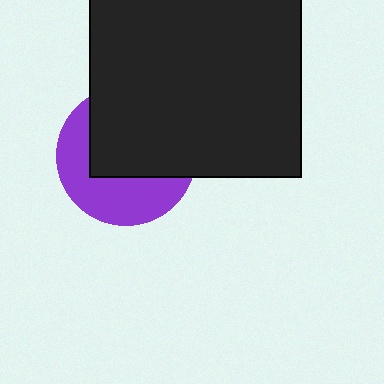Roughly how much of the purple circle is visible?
A small part of it is visible (roughly 44%).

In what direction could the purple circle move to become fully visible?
The purple circle could move toward the lower-left. That would shift it out from behind the black square entirely.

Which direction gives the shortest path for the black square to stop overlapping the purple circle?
Moving toward the upper-right gives the shortest separation.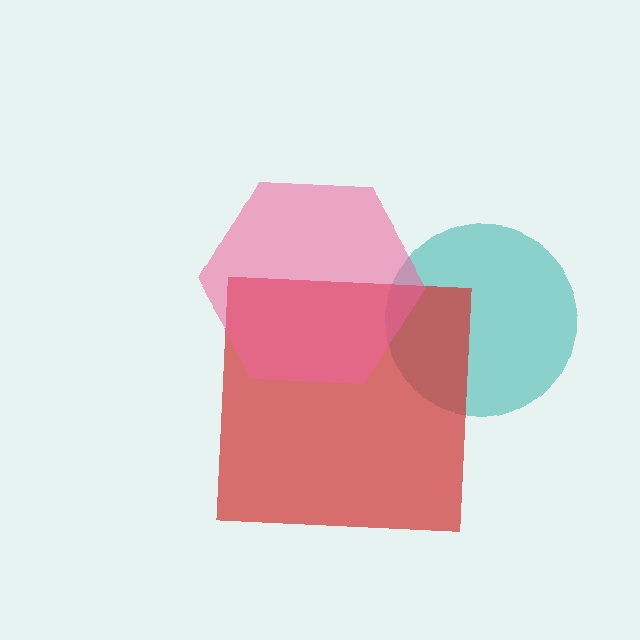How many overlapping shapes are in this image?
There are 3 overlapping shapes in the image.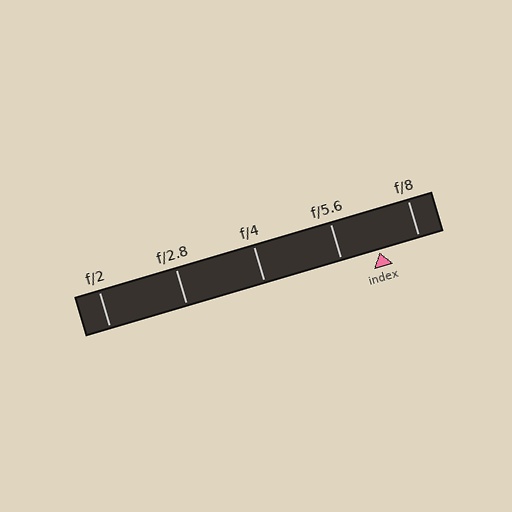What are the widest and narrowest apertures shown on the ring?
The widest aperture shown is f/2 and the narrowest is f/8.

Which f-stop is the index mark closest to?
The index mark is closest to f/5.6.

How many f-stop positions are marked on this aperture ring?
There are 5 f-stop positions marked.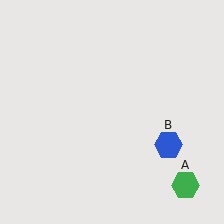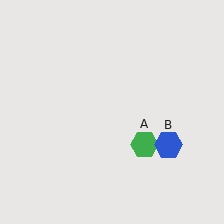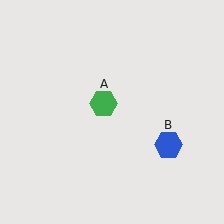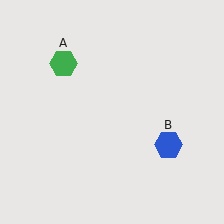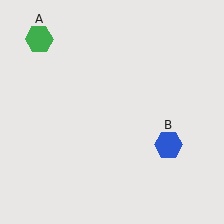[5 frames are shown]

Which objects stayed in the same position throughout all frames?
Blue hexagon (object B) remained stationary.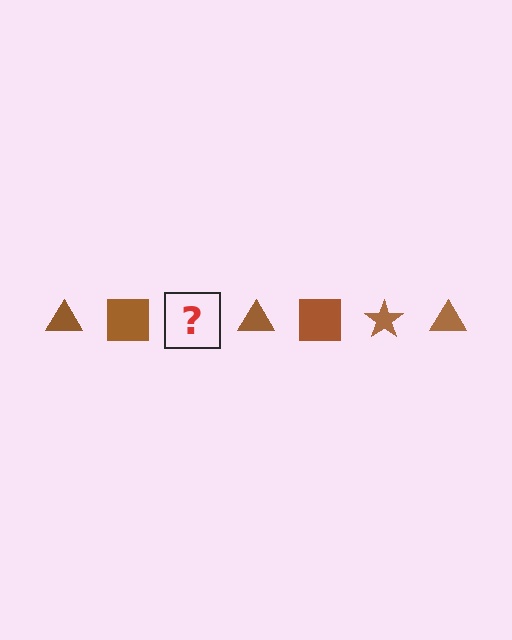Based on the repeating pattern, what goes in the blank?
The blank should be a brown star.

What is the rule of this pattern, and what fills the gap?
The rule is that the pattern cycles through triangle, square, star shapes in brown. The gap should be filled with a brown star.